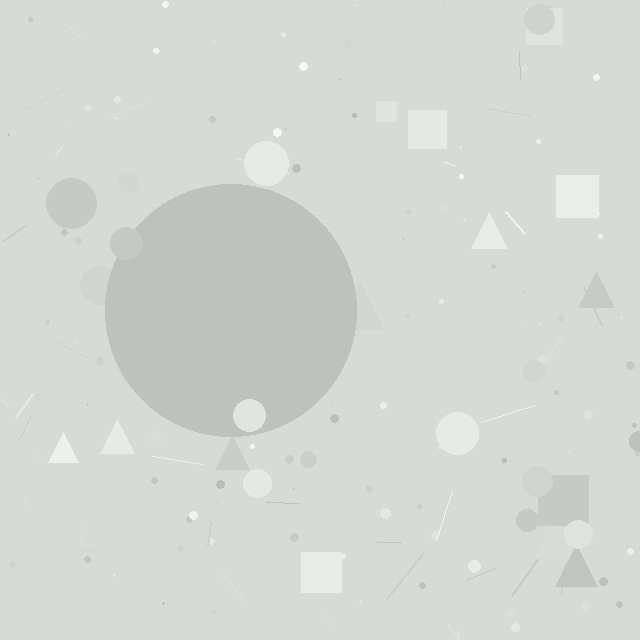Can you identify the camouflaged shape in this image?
The camouflaged shape is a circle.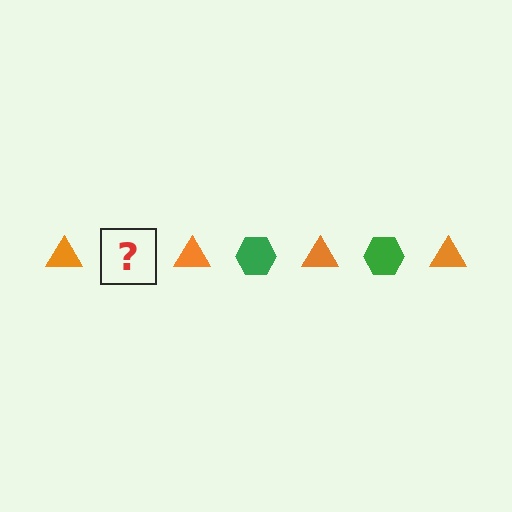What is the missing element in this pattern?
The missing element is a green hexagon.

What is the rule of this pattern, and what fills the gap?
The rule is that the pattern alternates between orange triangle and green hexagon. The gap should be filled with a green hexagon.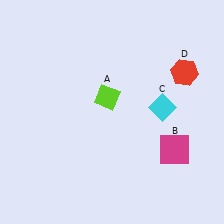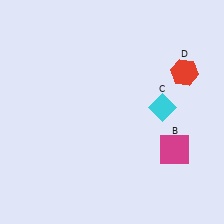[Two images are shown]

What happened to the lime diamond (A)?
The lime diamond (A) was removed in Image 2. It was in the top-left area of Image 1.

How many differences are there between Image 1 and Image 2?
There is 1 difference between the two images.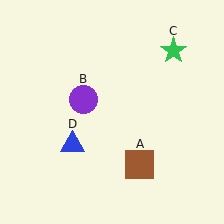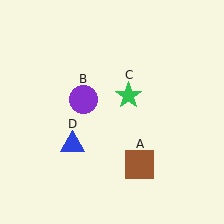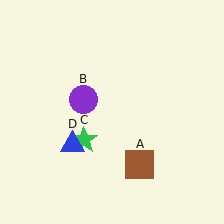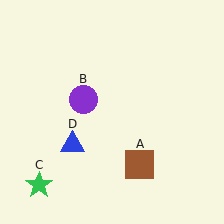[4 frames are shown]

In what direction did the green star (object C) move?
The green star (object C) moved down and to the left.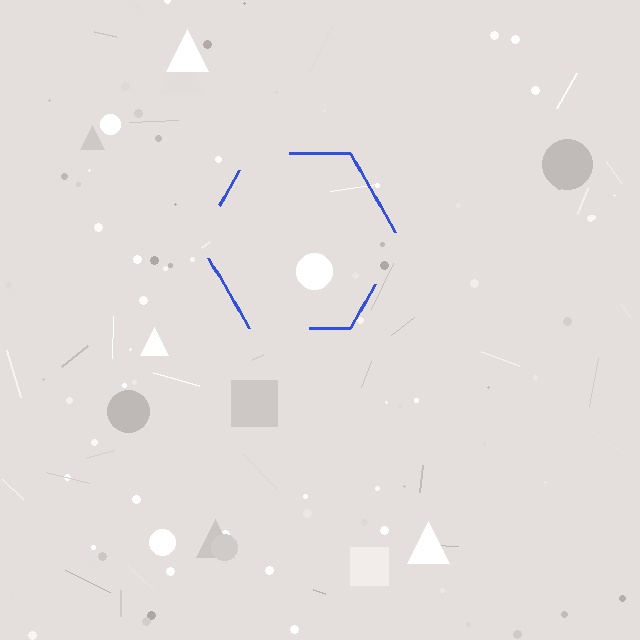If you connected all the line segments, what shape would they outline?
They would outline a hexagon.